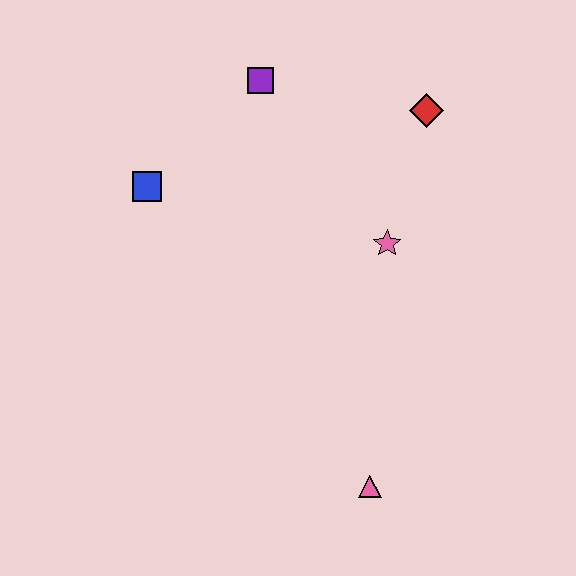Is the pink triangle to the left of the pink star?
Yes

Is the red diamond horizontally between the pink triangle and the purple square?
No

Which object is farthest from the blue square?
The pink triangle is farthest from the blue square.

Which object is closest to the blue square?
The purple square is closest to the blue square.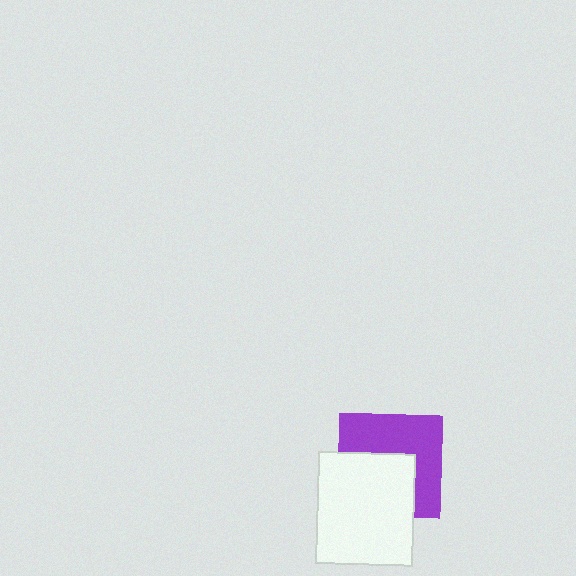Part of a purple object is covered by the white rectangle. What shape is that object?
It is a square.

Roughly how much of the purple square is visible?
About half of it is visible (roughly 53%).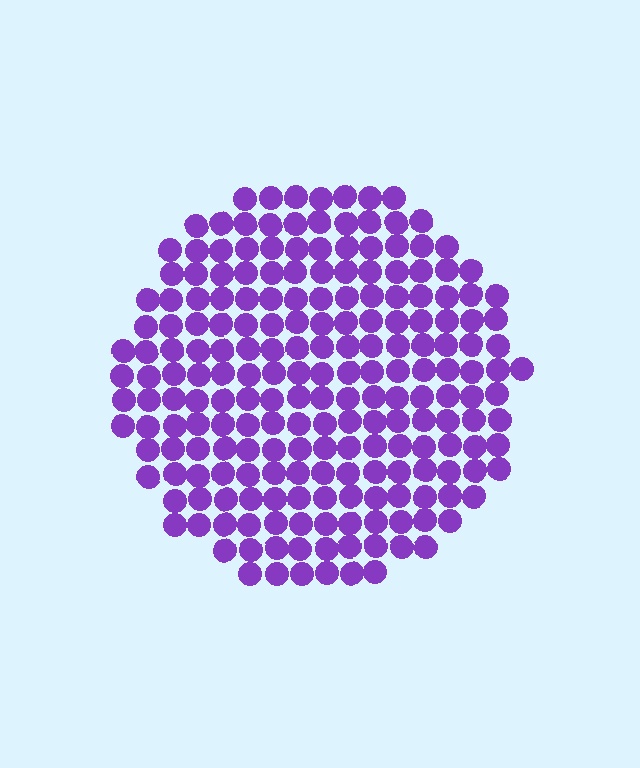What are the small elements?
The small elements are circles.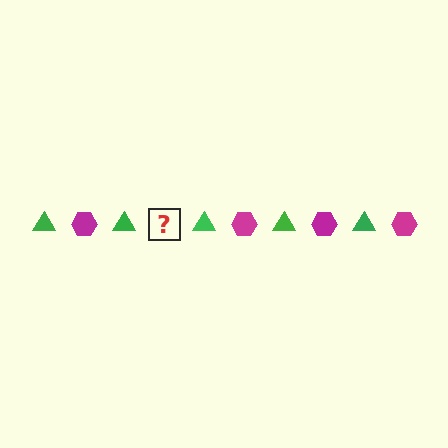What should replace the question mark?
The question mark should be replaced with a magenta hexagon.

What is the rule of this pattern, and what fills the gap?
The rule is that the pattern alternates between green triangle and magenta hexagon. The gap should be filled with a magenta hexagon.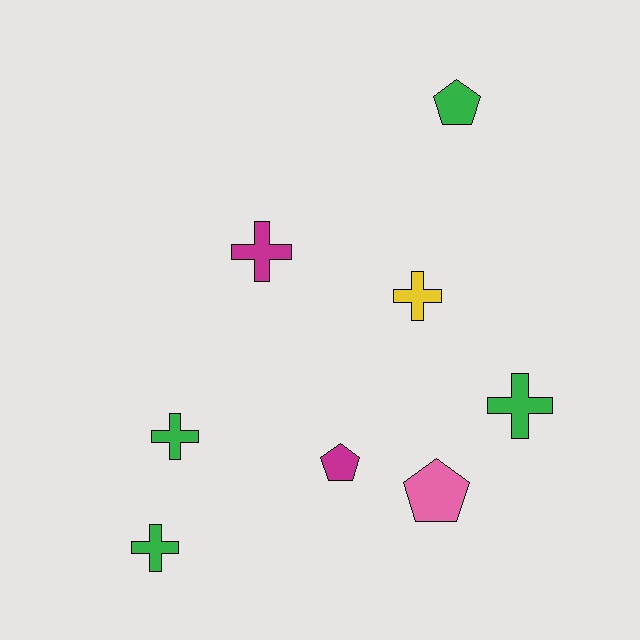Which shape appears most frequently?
Cross, with 5 objects.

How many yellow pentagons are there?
There are no yellow pentagons.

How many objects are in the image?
There are 8 objects.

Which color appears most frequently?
Green, with 4 objects.